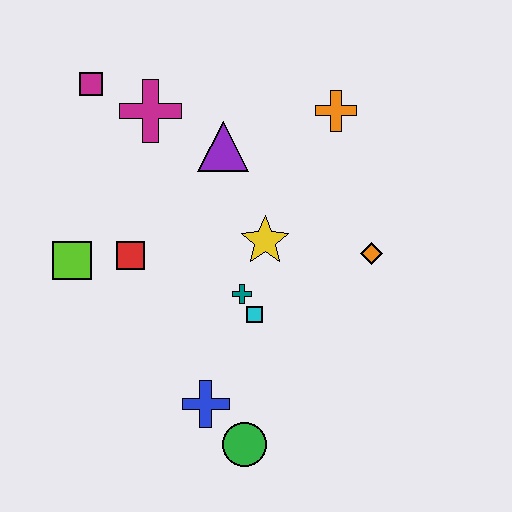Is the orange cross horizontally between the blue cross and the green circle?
No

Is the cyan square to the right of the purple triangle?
Yes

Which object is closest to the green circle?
The blue cross is closest to the green circle.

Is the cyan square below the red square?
Yes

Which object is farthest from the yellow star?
The magenta square is farthest from the yellow star.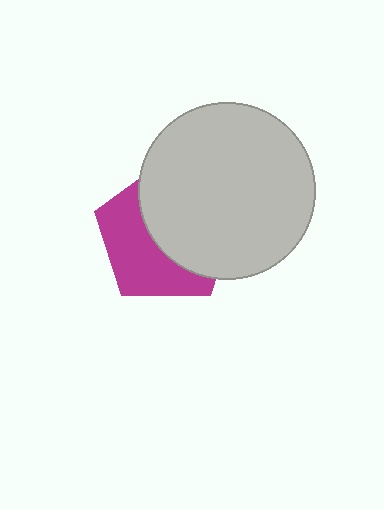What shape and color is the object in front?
The object in front is a light gray circle.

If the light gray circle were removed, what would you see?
You would see the complete magenta pentagon.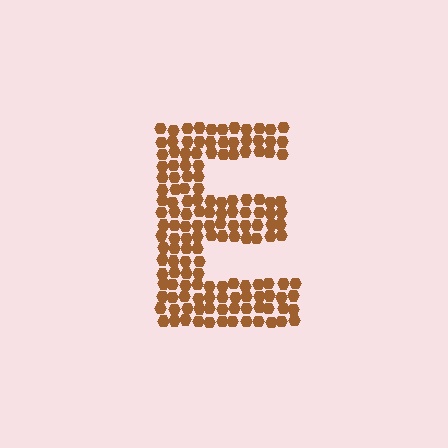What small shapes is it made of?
It is made of small hexagons.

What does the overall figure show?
The overall figure shows the letter E.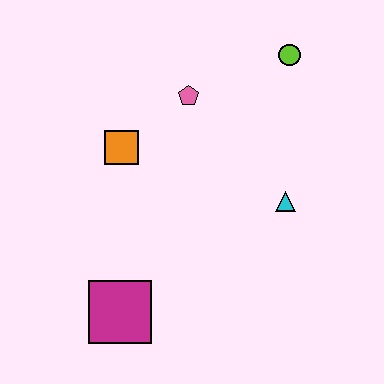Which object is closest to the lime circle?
The pink pentagon is closest to the lime circle.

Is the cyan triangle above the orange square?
No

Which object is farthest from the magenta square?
The lime circle is farthest from the magenta square.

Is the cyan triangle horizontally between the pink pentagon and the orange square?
No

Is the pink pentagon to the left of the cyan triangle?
Yes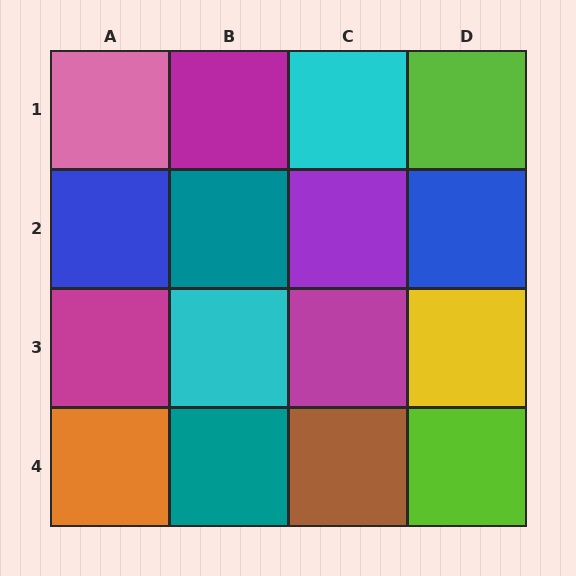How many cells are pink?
1 cell is pink.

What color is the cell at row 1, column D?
Lime.